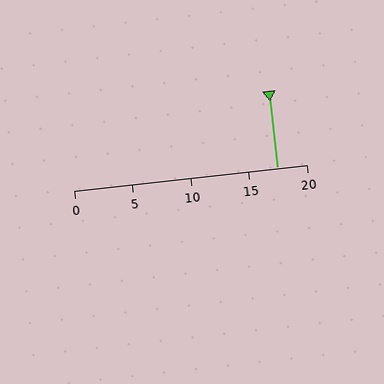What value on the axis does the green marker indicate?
The marker indicates approximately 17.5.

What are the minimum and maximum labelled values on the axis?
The axis runs from 0 to 20.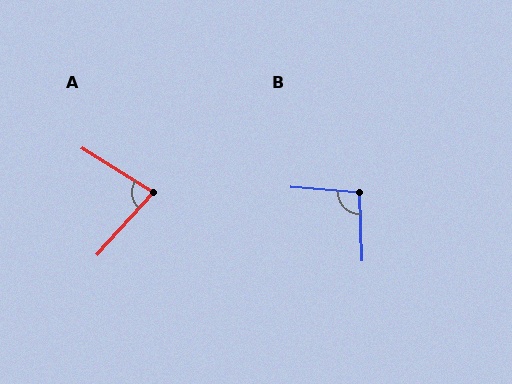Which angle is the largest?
B, at approximately 97 degrees.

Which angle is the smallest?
A, at approximately 80 degrees.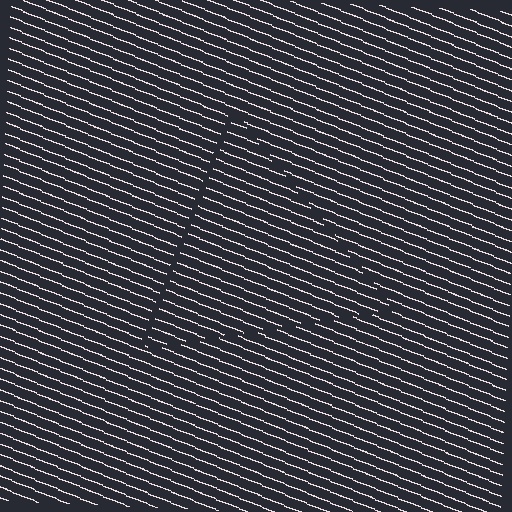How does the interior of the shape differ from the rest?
The interior of the shape contains the same grating, shifted by half a period — the contour is defined by the phase discontinuity where line-ends from the inner and outer gratings abut.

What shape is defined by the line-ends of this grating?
An illusory triangle. The interior of the shape contains the same grating, shifted by half a period — the contour is defined by the phase discontinuity where line-ends from the inner and outer gratings abut.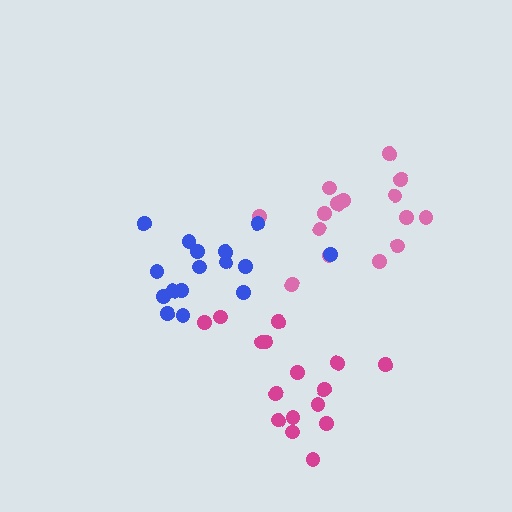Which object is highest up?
The pink cluster is topmost.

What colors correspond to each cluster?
The clusters are colored: pink, magenta, blue.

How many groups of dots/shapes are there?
There are 3 groups.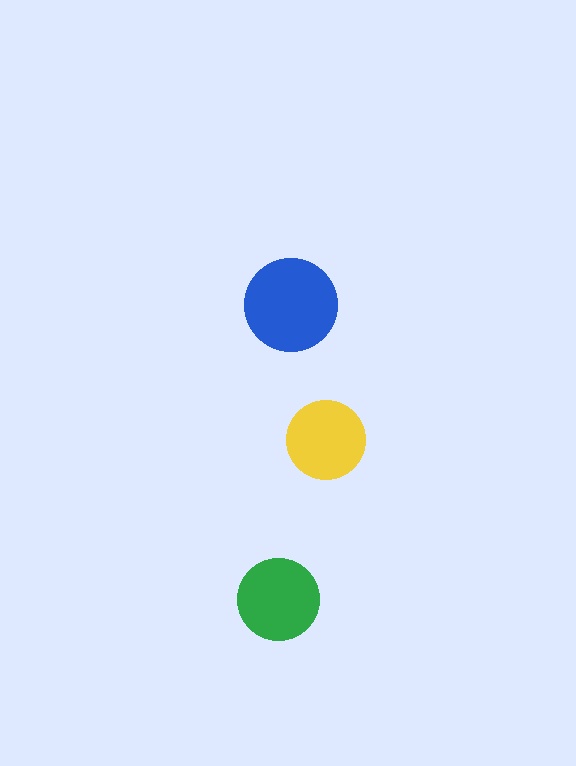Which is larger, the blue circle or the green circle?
The blue one.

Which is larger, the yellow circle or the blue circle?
The blue one.